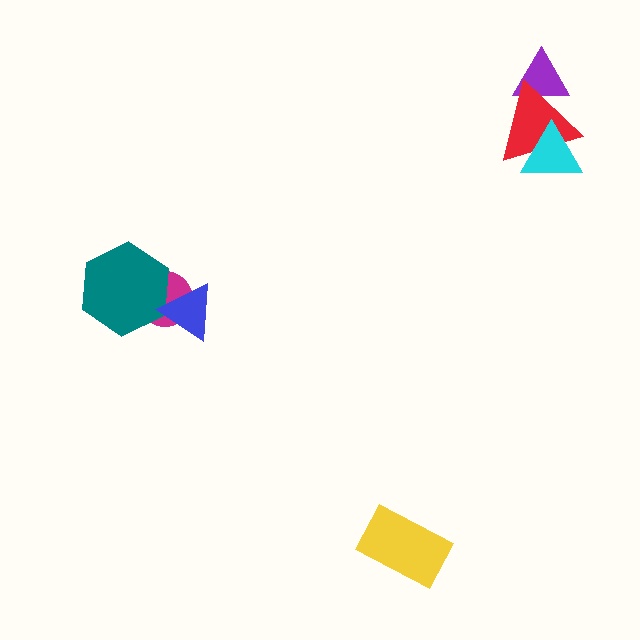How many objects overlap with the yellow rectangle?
0 objects overlap with the yellow rectangle.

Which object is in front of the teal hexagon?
The blue triangle is in front of the teal hexagon.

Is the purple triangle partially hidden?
Yes, it is partially covered by another shape.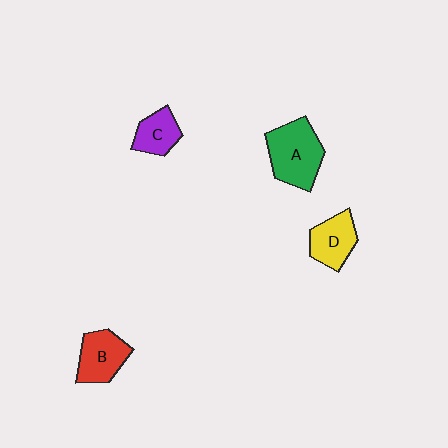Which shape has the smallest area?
Shape C (purple).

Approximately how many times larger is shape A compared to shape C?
Approximately 1.8 times.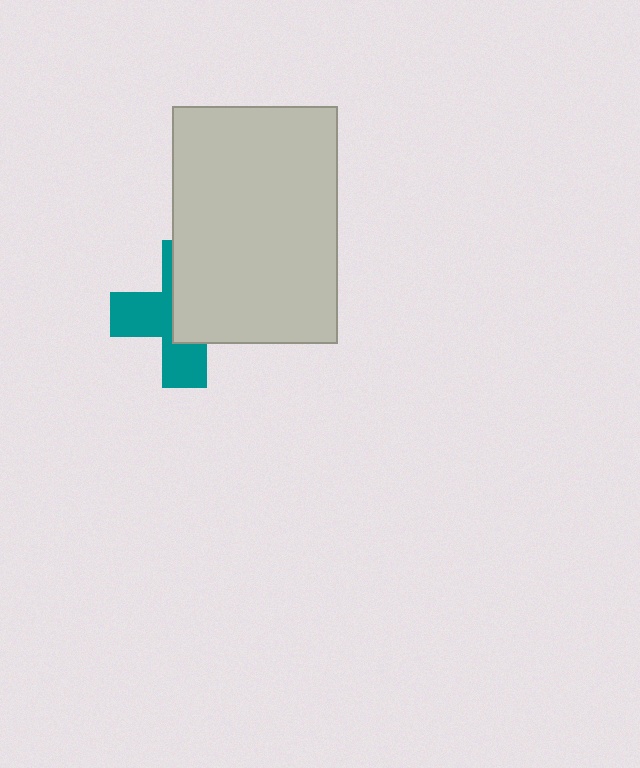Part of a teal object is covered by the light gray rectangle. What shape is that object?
It is a cross.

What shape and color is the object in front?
The object in front is a light gray rectangle.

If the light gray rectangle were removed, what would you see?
You would see the complete teal cross.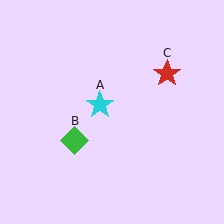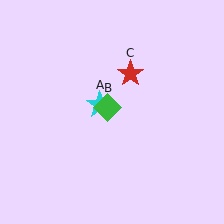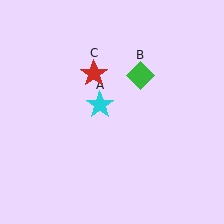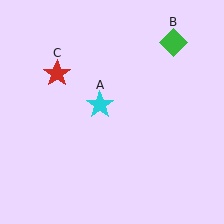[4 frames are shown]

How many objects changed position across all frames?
2 objects changed position: green diamond (object B), red star (object C).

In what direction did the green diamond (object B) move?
The green diamond (object B) moved up and to the right.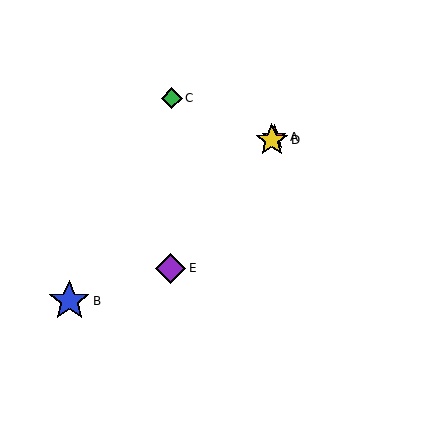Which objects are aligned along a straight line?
Objects A, D, E are aligned along a straight line.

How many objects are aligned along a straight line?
3 objects (A, D, E) are aligned along a straight line.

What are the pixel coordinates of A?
Object A is at (274, 137).